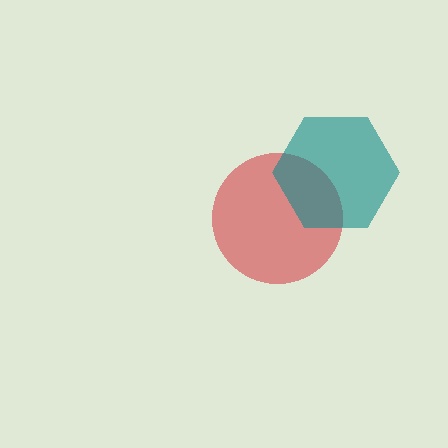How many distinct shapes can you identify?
There are 2 distinct shapes: a red circle, a teal hexagon.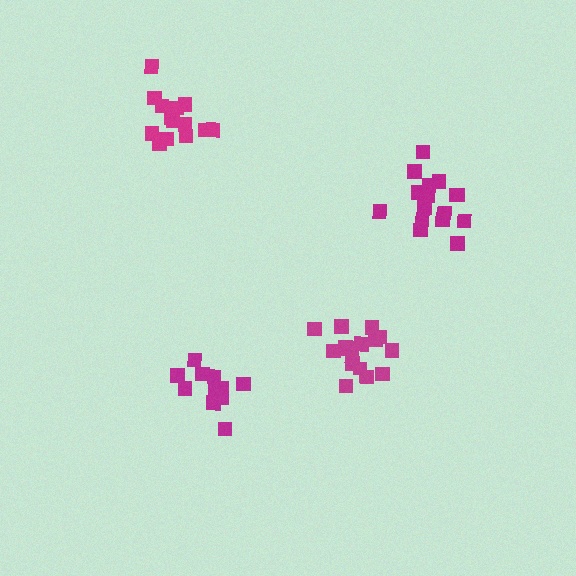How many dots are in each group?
Group 1: 17 dots, Group 2: 12 dots, Group 3: 14 dots, Group 4: 17 dots (60 total).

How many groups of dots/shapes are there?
There are 4 groups.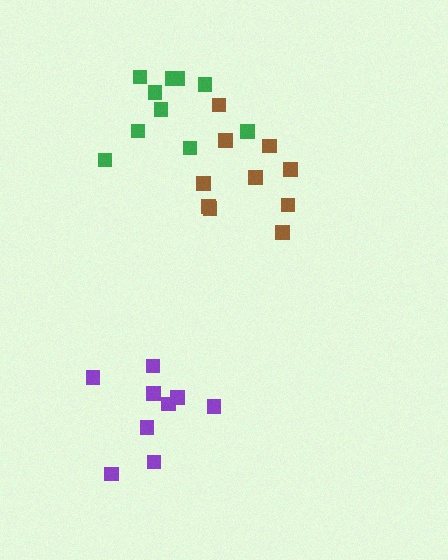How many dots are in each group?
Group 1: 9 dots, Group 2: 10 dots, Group 3: 10 dots (29 total).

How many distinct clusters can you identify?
There are 3 distinct clusters.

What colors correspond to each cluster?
The clusters are colored: purple, brown, green.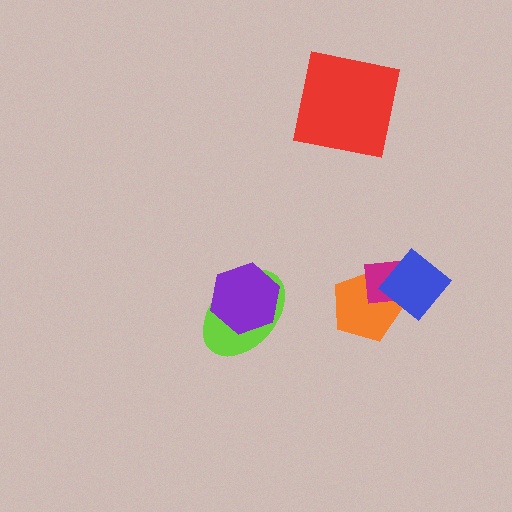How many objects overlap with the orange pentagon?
2 objects overlap with the orange pentagon.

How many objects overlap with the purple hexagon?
1 object overlaps with the purple hexagon.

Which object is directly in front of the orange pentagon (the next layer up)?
The magenta square is directly in front of the orange pentagon.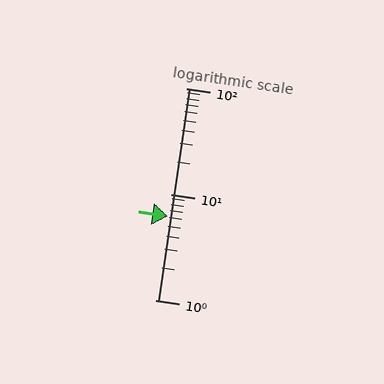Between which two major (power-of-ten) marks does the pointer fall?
The pointer is between 1 and 10.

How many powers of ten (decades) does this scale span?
The scale spans 2 decades, from 1 to 100.